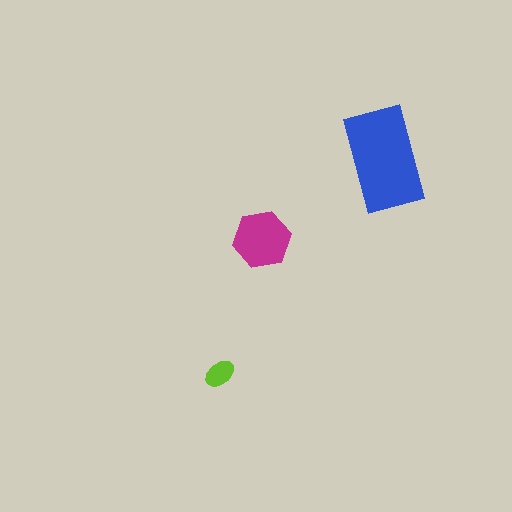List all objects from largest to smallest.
The blue rectangle, the magenta hexagon, the lime ellipse.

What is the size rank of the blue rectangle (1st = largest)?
1st.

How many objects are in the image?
There are 3 objects in the image.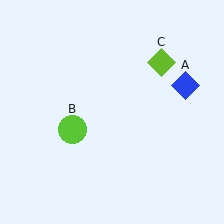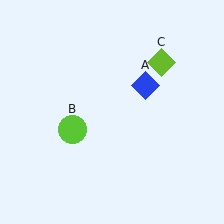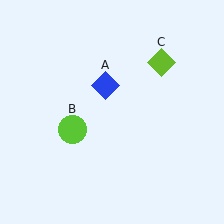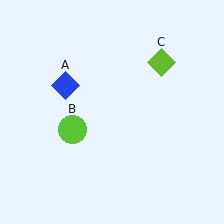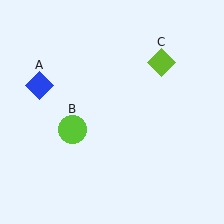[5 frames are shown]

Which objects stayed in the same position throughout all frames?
Lime circle (object B) and lime diamond (object C) remained stationary.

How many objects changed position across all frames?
1 object changed position: blue diamond (object A).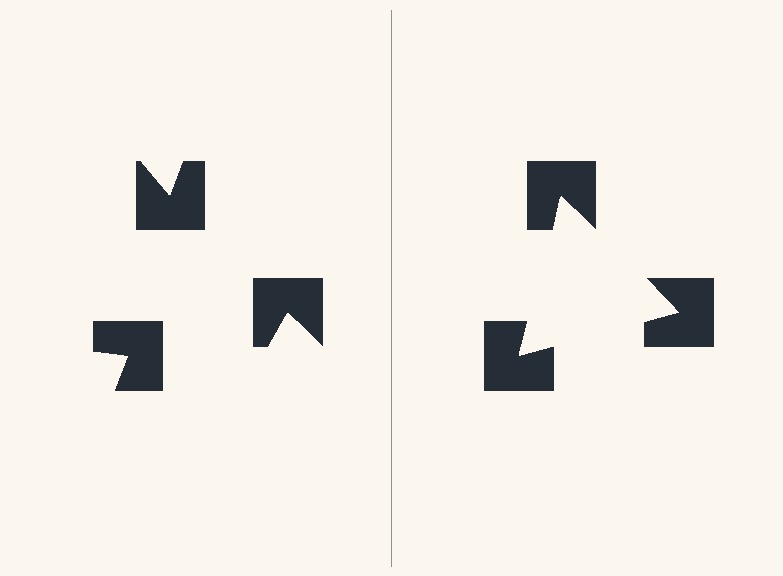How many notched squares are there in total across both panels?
6 — 3 on each side.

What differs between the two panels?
The notched squares are positioned identically on both sides; only the wedge orientations differ. On the right they align to a triangle; on the left they are misaligned.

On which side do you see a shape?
An illusory triangle appears on the right side. On the left side the wedge cuts are rotated, so no coherent shape forms.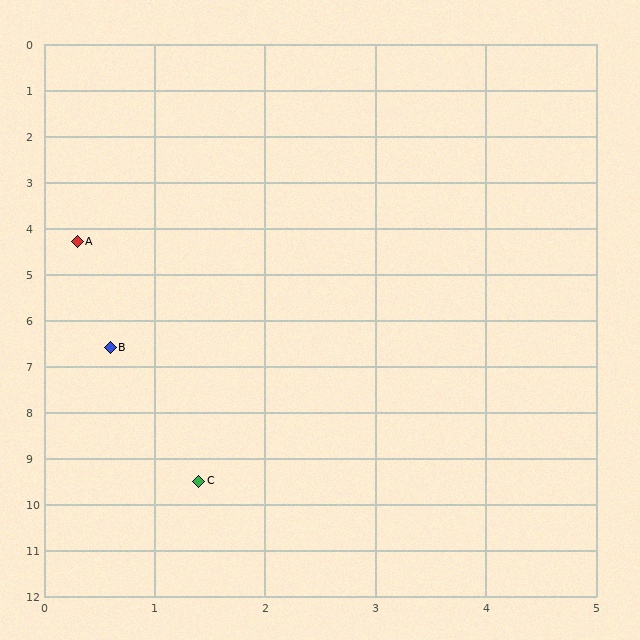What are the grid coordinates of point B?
Point B is at approximately (0.6, 6.6).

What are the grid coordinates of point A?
Point A is at approximately (0.3, 4.3).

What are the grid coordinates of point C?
Point C is at approximately (1.4, 9.5).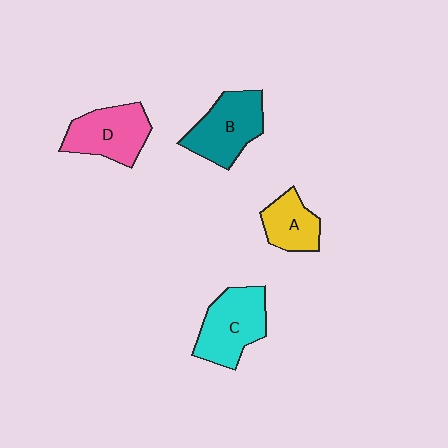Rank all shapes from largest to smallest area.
From largest to smallest: C (cyan), B (teal), D (pink), A (yellow).